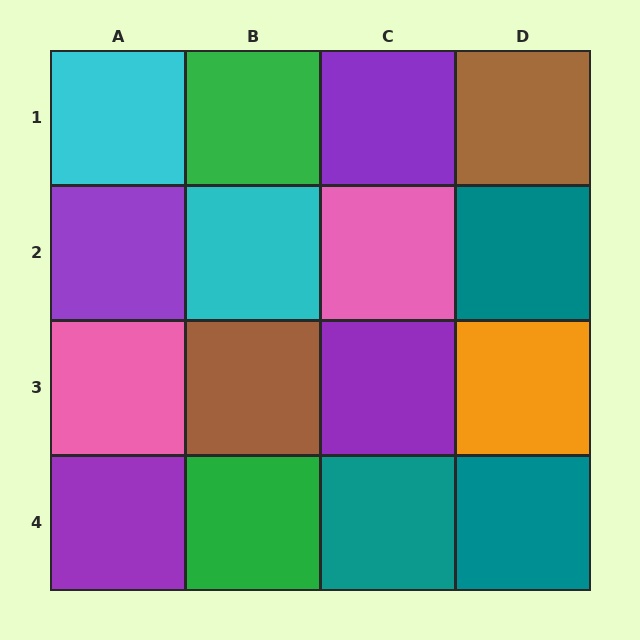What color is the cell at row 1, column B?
Green.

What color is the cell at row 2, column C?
Pink.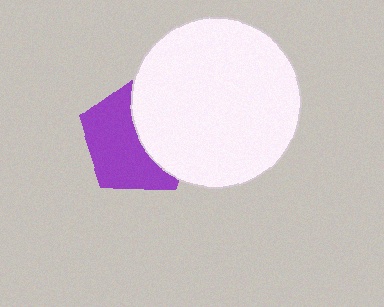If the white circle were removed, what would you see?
You would see the complete purple pentagon.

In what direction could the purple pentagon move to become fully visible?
The purple pentagon could move left. That would shift it out from behind the white circle entirely.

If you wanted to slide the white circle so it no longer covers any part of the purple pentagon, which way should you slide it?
Slide it right — that is the most direct way to separate the two shapes.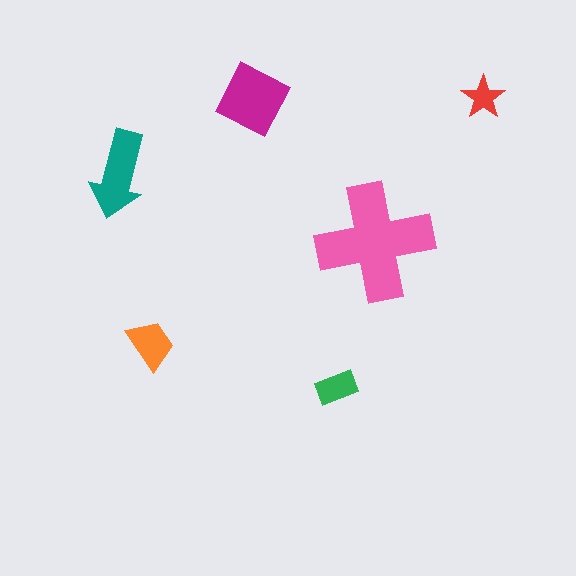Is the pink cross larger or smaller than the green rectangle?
Larger.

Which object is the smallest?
The red star.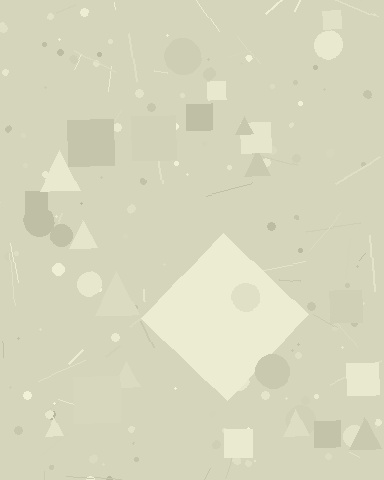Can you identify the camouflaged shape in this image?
The camouflaged shape is a diamond.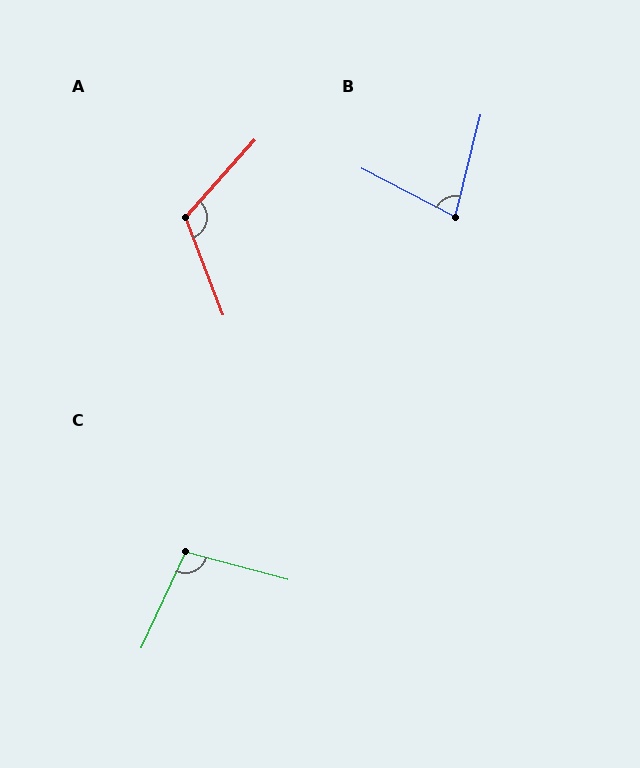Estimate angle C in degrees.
Approximately 100 degrees.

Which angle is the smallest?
B, at approximately 77 degrees.